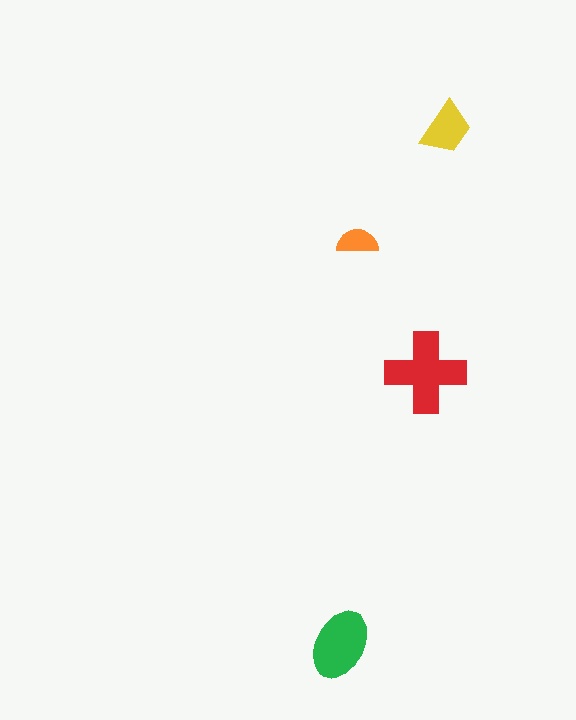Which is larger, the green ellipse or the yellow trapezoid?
The green ellipse.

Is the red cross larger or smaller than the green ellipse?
Larger.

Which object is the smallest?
The orange semicircle.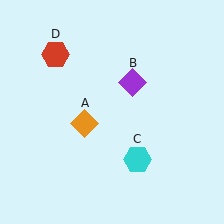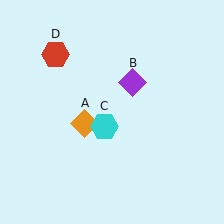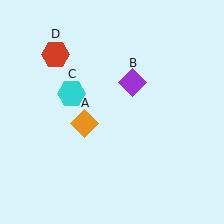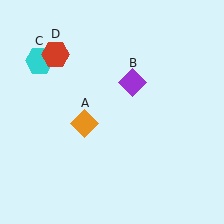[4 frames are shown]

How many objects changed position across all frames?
1 object changed position: cyan hexagon (object C).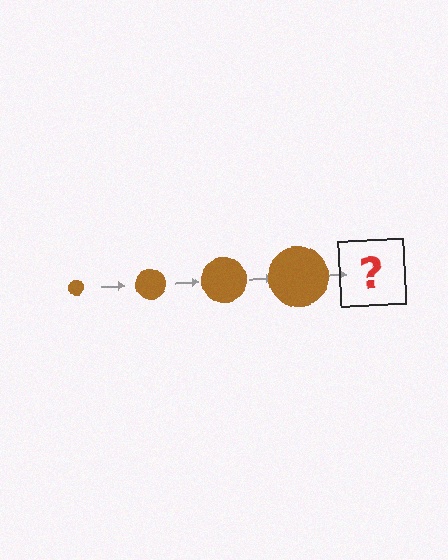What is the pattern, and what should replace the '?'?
The pattern is that the circle gets progressively larger each step. The '?' should be a brown circle, larger than the previous one.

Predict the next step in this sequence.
The next step is a brown circle, larger than the previous one.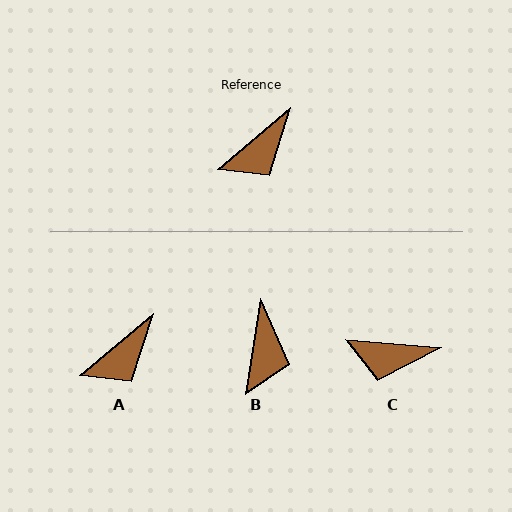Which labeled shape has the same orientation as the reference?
A.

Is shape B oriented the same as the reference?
No, it is off by about 41 degrees.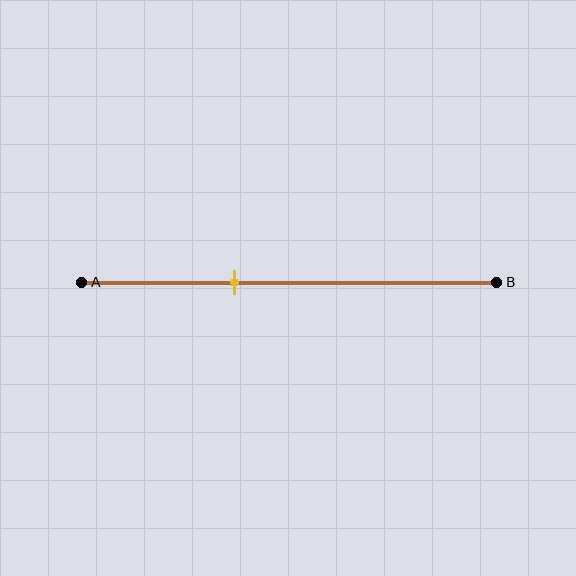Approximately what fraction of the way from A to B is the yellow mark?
The yellow mark is approximately 35% of the way from A to B.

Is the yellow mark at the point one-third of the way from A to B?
No, the mark is at about 35% from A, not at the 33% one-third point.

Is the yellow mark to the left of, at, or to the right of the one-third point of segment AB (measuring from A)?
The yellow mark is to the right of the one-third point of segment AB.